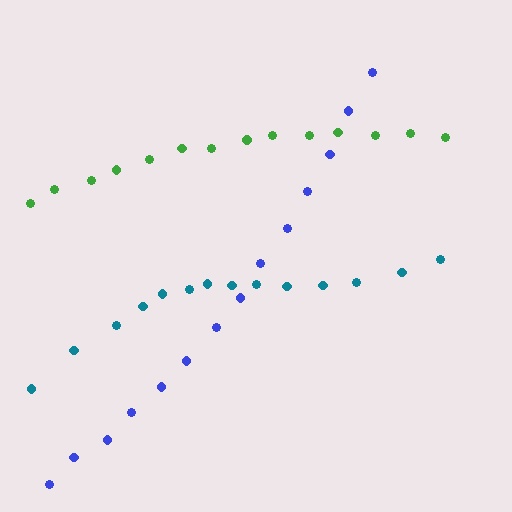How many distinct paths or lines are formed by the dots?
There are 3 distinct paths.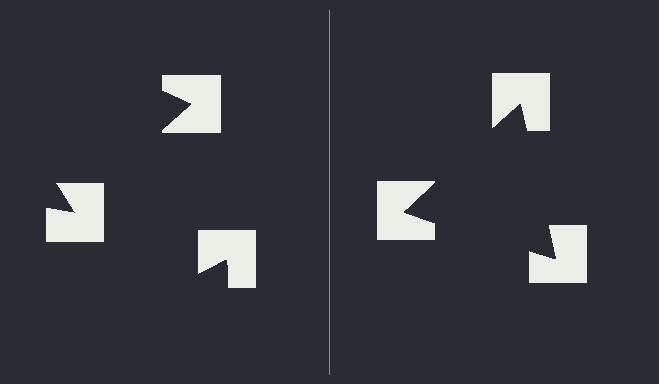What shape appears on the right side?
An illusory triangle.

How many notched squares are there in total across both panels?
6 — 3 on each side.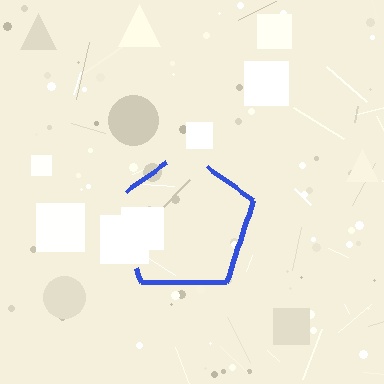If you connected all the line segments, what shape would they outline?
They would outline a pentagon.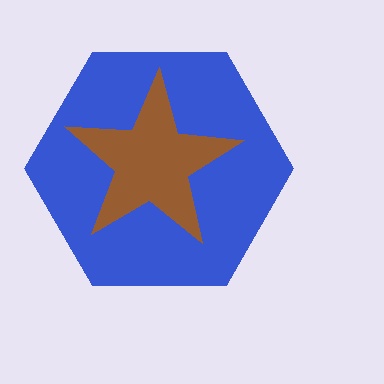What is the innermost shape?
The brown star.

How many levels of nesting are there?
2.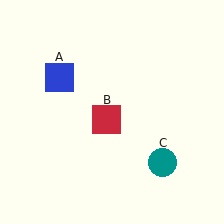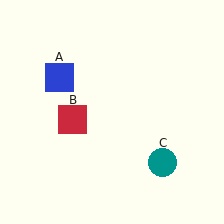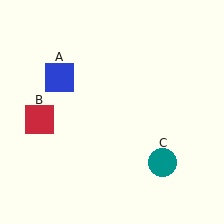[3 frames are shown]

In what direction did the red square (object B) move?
The red square (object B) moved left.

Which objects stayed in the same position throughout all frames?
Blue square (object A) and teal circle (object C) remained stationary.